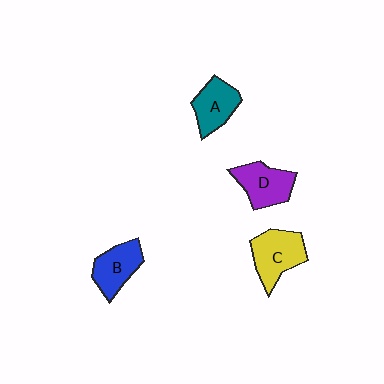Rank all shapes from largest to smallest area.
From largest to smallest: C (yellow), D (purple), B (blue), A (teal).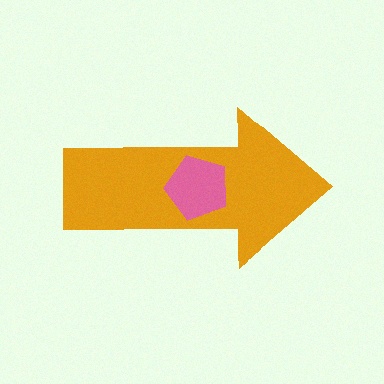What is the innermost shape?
The pink pentagon.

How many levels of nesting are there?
2.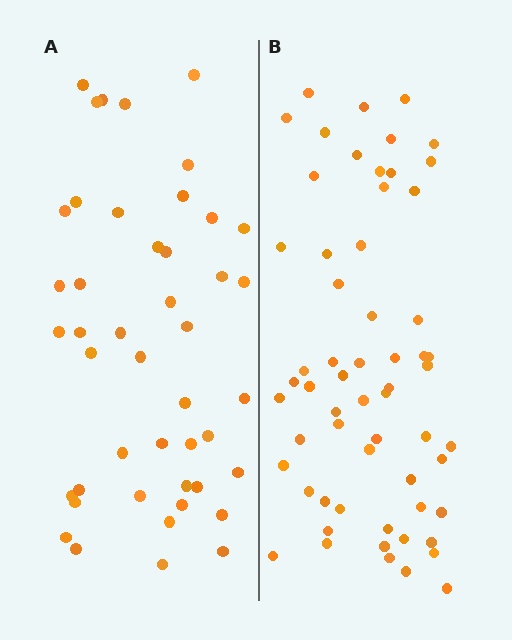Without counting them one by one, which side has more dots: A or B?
Region B (the right region) has more dots.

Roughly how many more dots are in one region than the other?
Region B has approximately 15 more dots than region A.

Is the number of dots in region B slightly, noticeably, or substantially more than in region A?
Region B has noticeably more, but not dramatically so. The ratio is roughly 1.3 to 1.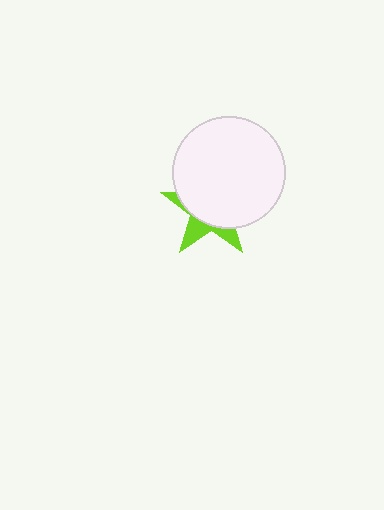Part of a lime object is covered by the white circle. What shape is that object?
It is a star.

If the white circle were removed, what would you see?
You would see the complete lime star.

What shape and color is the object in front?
The object in front is a white circle.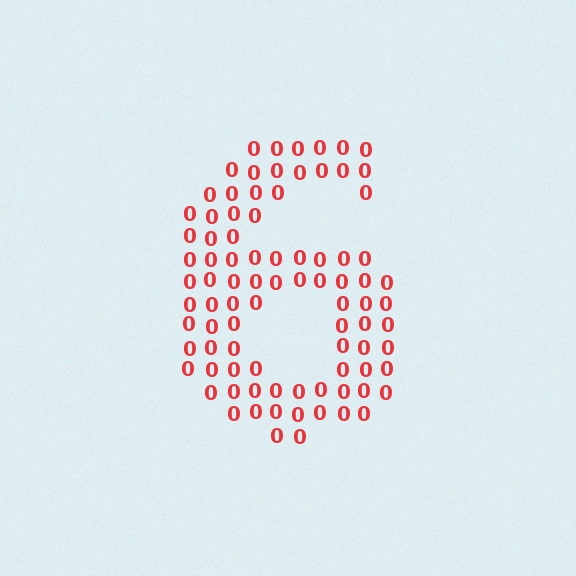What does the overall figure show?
The overall figure shows the digit 6.